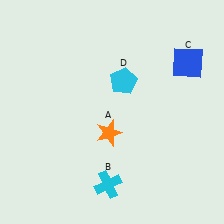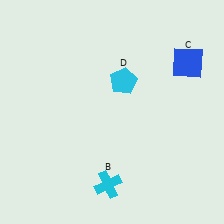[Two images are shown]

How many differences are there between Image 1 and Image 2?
There is 1 difference between the two images.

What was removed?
The orange star (A) was removed in Image 2.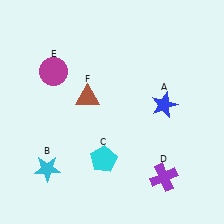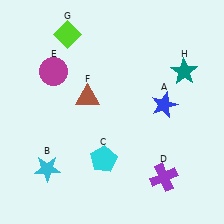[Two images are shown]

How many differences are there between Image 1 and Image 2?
There are 2 differences between the two images.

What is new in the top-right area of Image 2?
A teal star (H) was added in the top-right area of Image 2.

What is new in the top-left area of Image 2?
A lime diamond (G) was added in the top-left area of Image 2.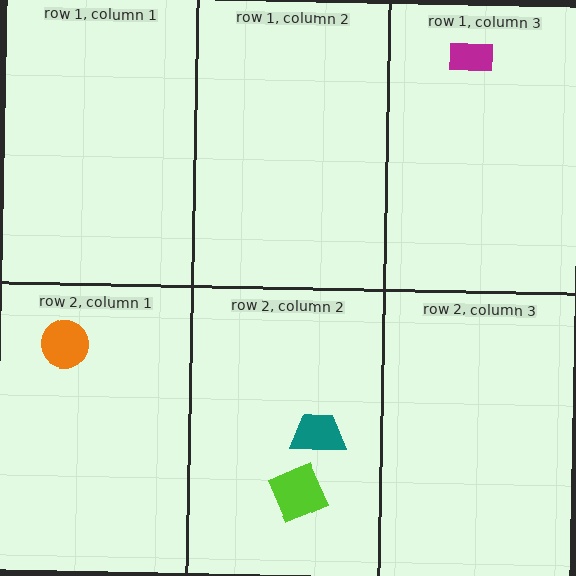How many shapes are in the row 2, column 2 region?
2.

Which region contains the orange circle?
The row 2, column 1 region.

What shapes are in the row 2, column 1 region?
The orange circle.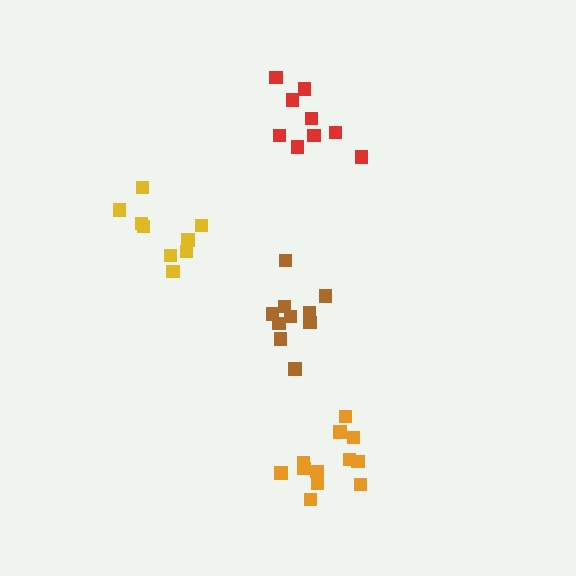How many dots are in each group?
Group 1: 11 dots, Group 2: 9 dots, Group 3: 13 dots, Group 4: 9 dots (42 total).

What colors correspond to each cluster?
The clusters are colored: brown, red, orange, yellow.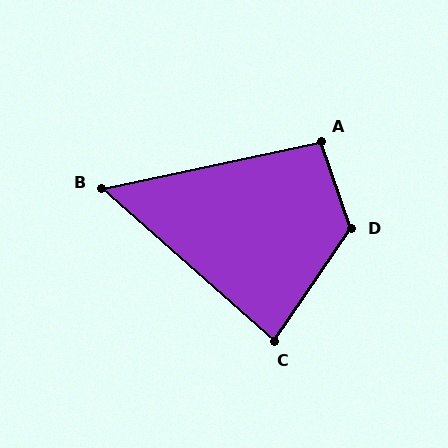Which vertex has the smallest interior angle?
B, at approximately 54 degrees.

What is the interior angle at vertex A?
Approximately 97 degrees (obtuse).